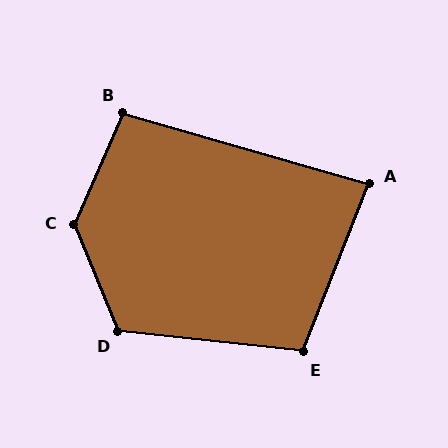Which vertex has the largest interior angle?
C, at approximately 133 degrees.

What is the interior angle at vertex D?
Approximately 119 degrees (obtuse).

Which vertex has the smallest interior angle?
A, at approximately 85 degrees.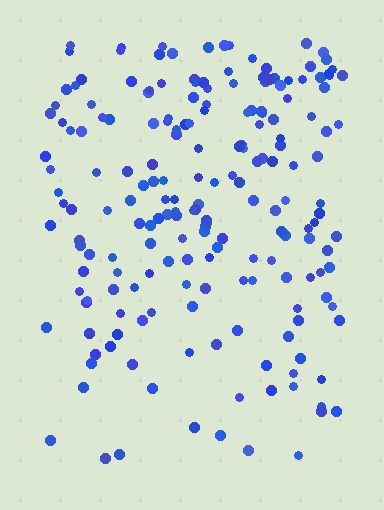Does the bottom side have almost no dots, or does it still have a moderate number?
Still a moderate number, just noticeably fewer than the top.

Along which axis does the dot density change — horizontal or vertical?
Vertical.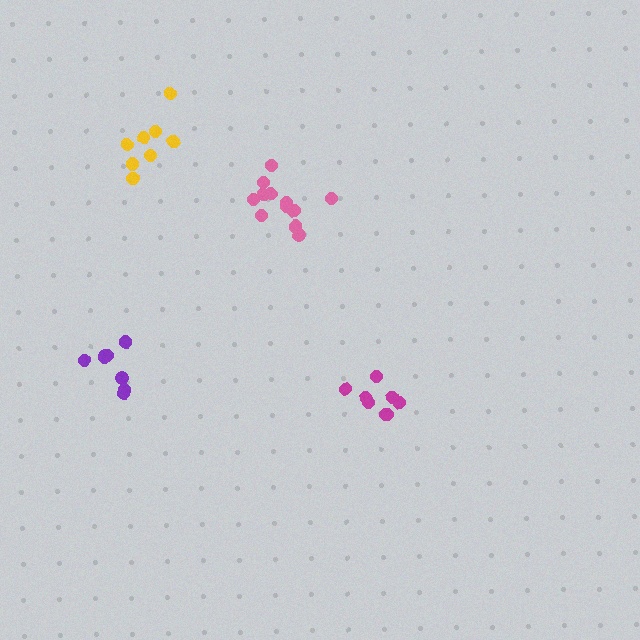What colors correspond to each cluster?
The clusters are colored: pink, purple, magenta, yellow.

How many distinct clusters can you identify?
There are 4 distinct clusters.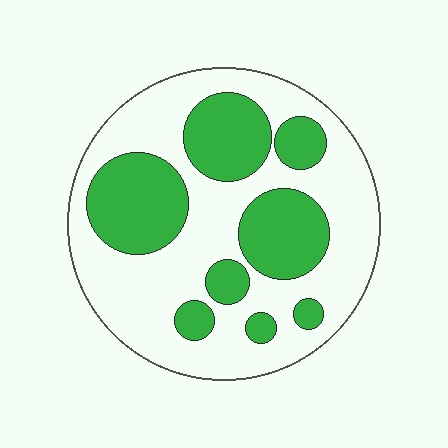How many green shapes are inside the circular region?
8.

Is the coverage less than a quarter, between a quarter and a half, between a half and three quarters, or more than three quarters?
Between a quarter and a half.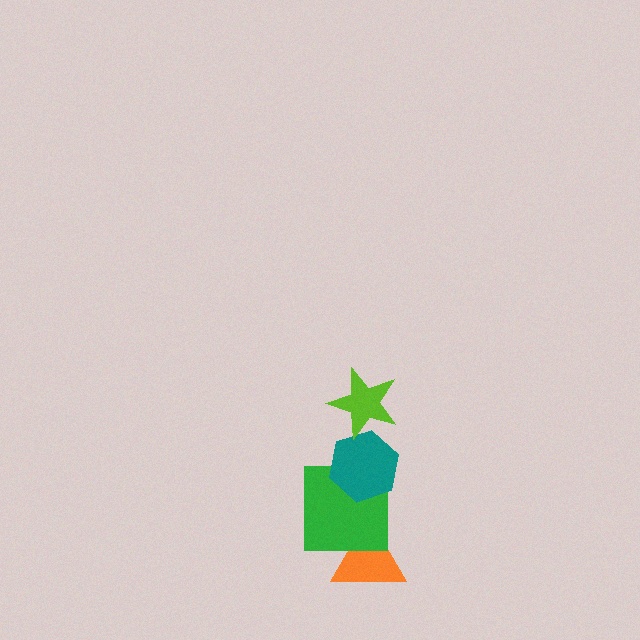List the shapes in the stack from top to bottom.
From top to bottom: the lime star, the teal hexagon, the green square, the orange triangle.